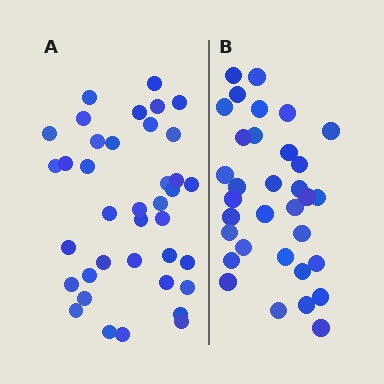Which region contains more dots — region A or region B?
Region A (the left region) has more dots.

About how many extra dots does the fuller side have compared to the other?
Region A has about 5 more dots than region B.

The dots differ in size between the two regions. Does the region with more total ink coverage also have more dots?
No. Region B has more total ink coverage because its dots are larger, but region A actually contains more individual dots. Total area can be misleading — the number of items is what matters here.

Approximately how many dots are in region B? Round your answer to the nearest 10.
About 30 dots. (The exact count is 33, which rounds to 30.)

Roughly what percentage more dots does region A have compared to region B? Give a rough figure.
About 15% more.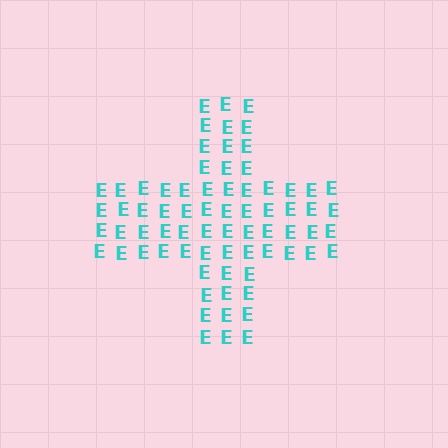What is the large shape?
The large shape is a cross.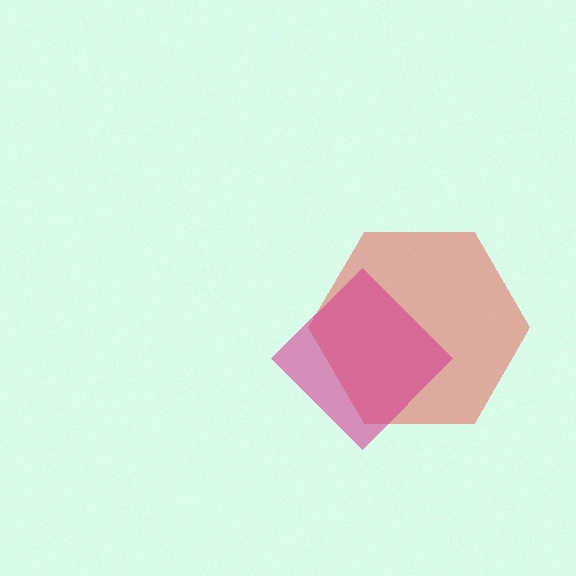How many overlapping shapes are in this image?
There are 2 overlapping shapes in the image.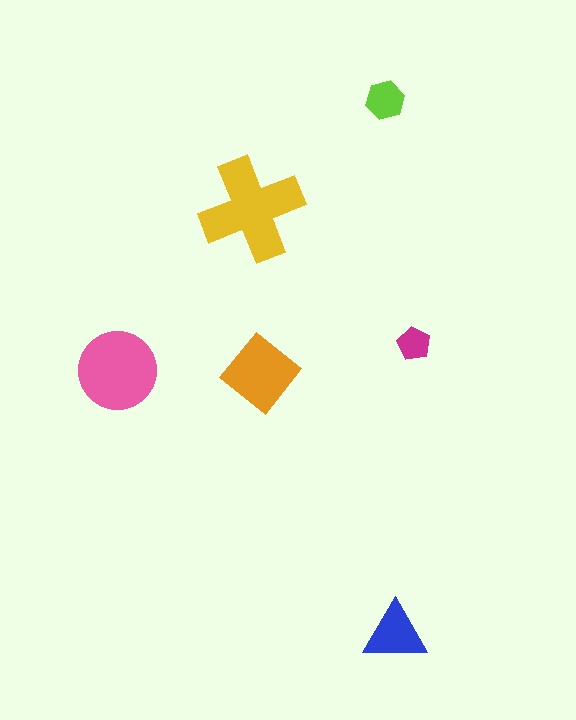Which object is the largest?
The yellow cross.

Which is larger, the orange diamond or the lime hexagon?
The orange diamond.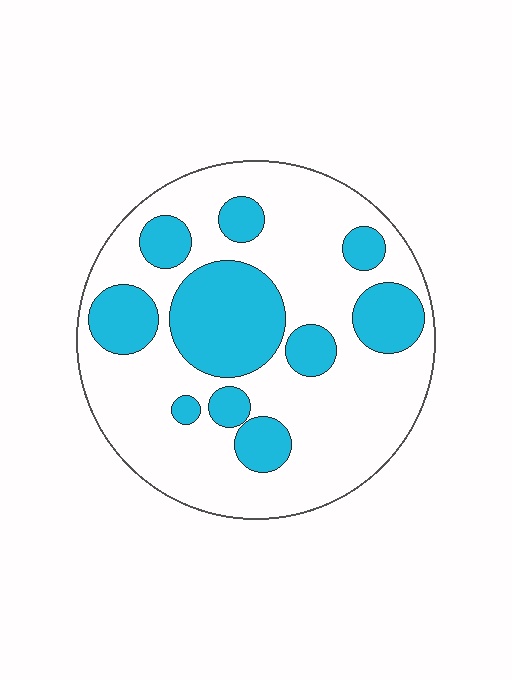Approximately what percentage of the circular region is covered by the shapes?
Approximately 30%.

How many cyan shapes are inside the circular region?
10.